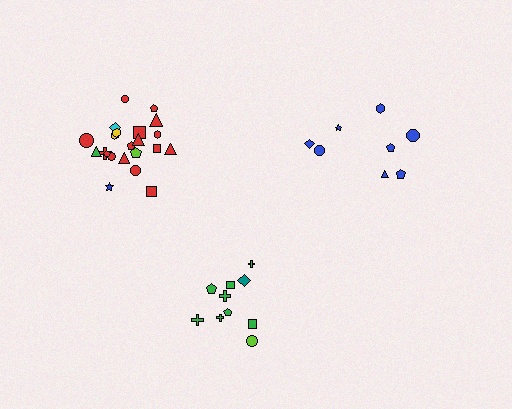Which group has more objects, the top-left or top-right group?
The top-left group.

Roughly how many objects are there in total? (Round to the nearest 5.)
Roughly 40 objects in total.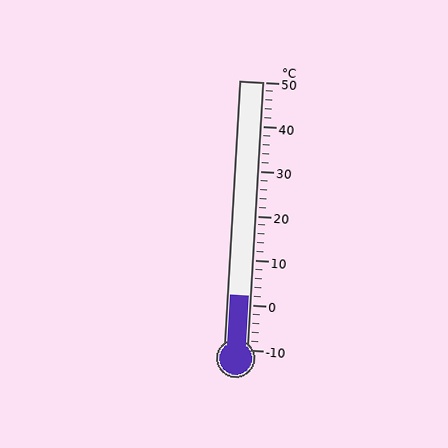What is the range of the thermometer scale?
The thermometer scale ranges from -10°C to 50°C.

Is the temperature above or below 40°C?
The temperature is below 40°C.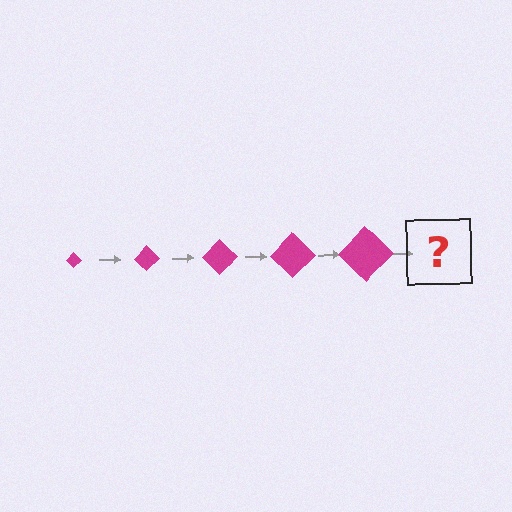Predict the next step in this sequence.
The next step is a magenta diamond, larger than the previous one.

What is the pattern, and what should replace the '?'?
The pattern is that the diamond gets progressively larger each step. The '?' should be a magenta diamond, larger than the previous one.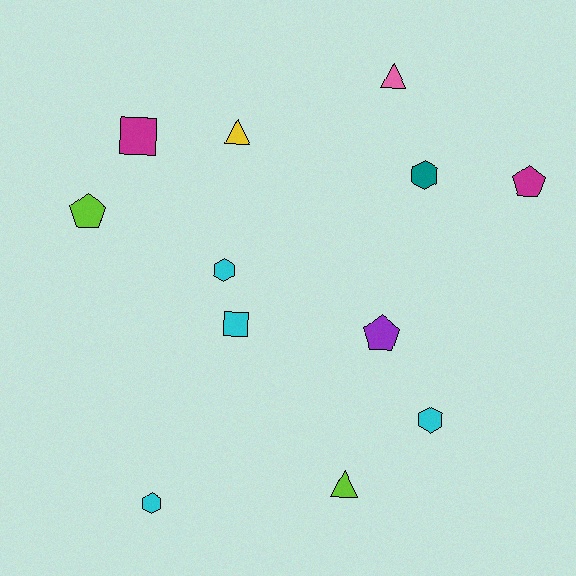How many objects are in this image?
There are 12 objects.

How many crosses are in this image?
There are no crosses.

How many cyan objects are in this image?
There are 4 cyan objects.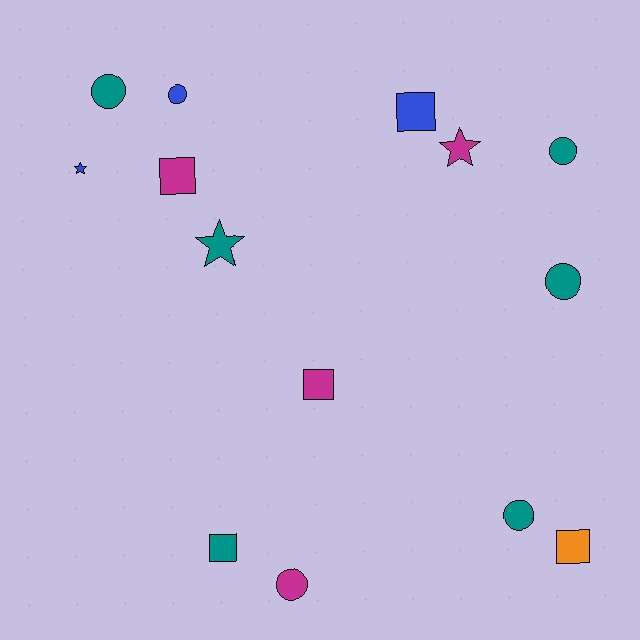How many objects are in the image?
There are 14 objects.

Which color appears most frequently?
Teal, with 6 objects.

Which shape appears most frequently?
Circle, with 6 objects.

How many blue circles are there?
There is 1 blue circle.